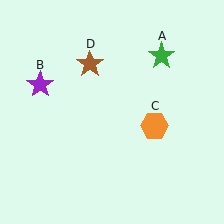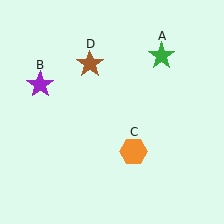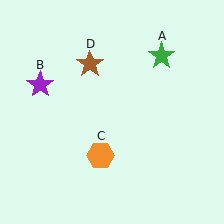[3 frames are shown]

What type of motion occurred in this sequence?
The orange hexagon (object C) rotated clockwise around the center of the scene.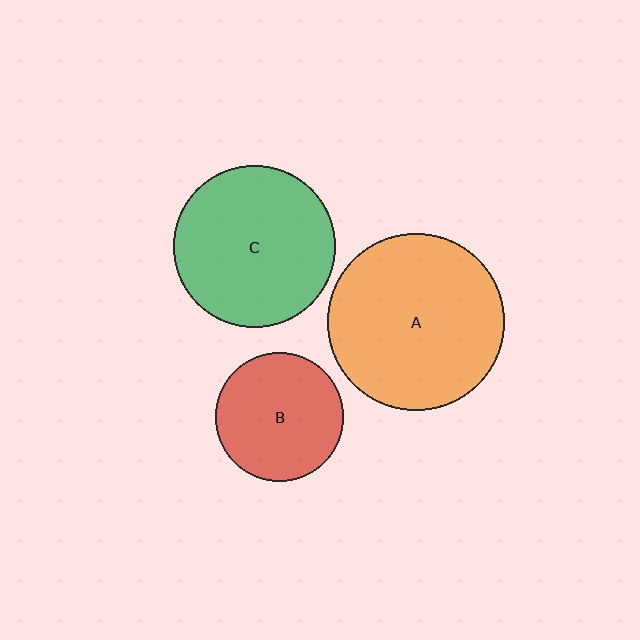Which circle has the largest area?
Circle A (orange).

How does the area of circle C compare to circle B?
Approximately 1.6 times.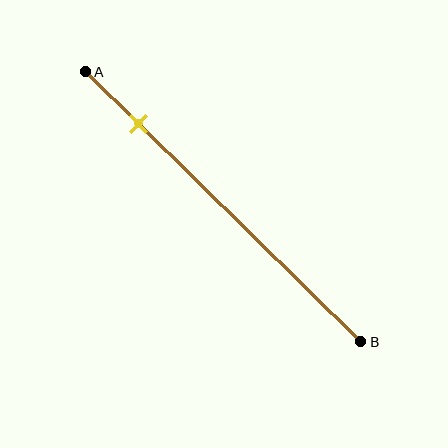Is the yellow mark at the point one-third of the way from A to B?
No, the mark is at about 20% from A, not at the 33% one-third point.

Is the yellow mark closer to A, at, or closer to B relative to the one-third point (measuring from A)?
The yellow mark is closer to point A than the one-third point of segment AB.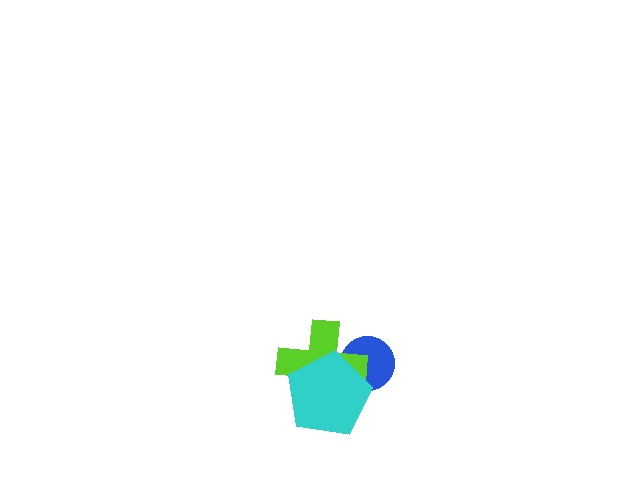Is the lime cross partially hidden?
Yes, it is partially covered by another shape.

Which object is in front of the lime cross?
The cyan pentagon is in front of the lime cross.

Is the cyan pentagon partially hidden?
No, no other shape covers it.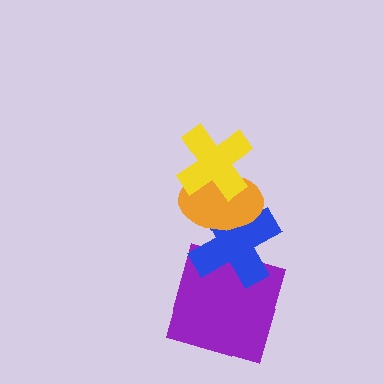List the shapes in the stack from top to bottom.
From top to bottom: the yellow cross, the orange ellipse, the blue cross, the purple square.